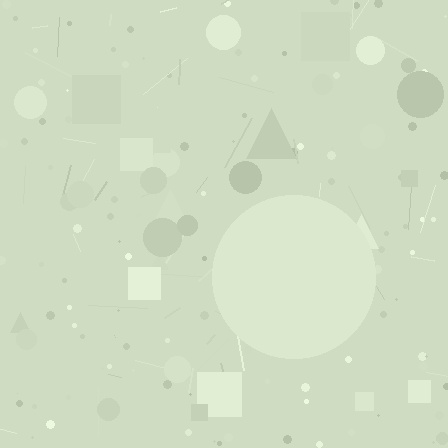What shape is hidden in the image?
A circle is hidden in the image.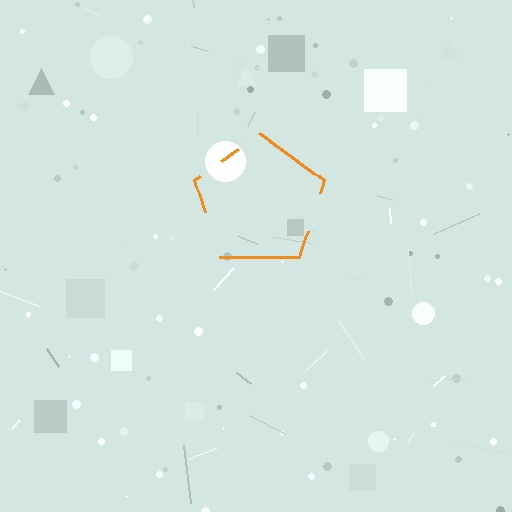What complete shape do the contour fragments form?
The contour fragments form a pentagon.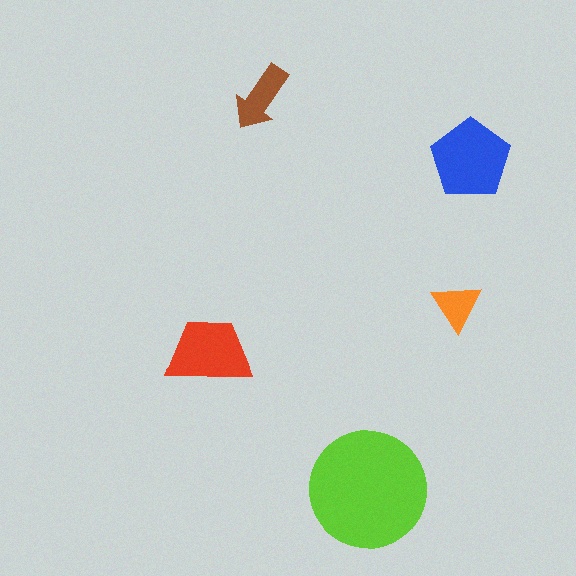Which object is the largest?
The lime circle.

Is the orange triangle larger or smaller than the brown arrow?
Smaller.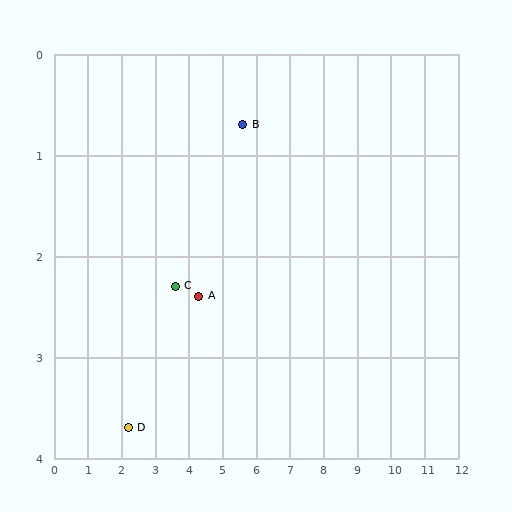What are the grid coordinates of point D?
Point D is at approximately (2.2, 3.7).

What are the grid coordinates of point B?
Point B is at approximately (5.6, 0.7).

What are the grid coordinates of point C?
Point C is at approximately (3.6, 2.3).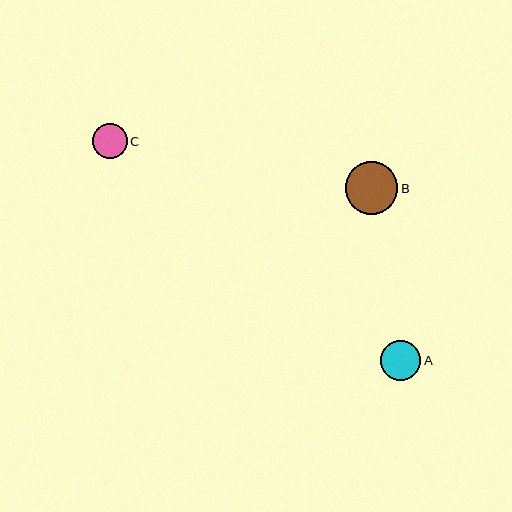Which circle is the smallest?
Circle C is the smallest with a size of approximately 35 pixels.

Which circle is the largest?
Circle B is the largest with a size of approximately 53 pixels.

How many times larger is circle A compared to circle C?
Circle A is approximately 1.2 times the size of circle C.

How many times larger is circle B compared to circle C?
Circle B is approximately 1.5 times the size of circle C.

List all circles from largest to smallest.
From largest to smallest: B, A, C.